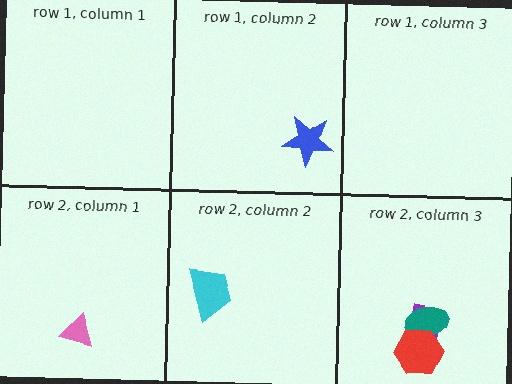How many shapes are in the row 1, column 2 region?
1.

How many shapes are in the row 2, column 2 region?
1.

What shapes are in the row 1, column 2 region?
The blue star.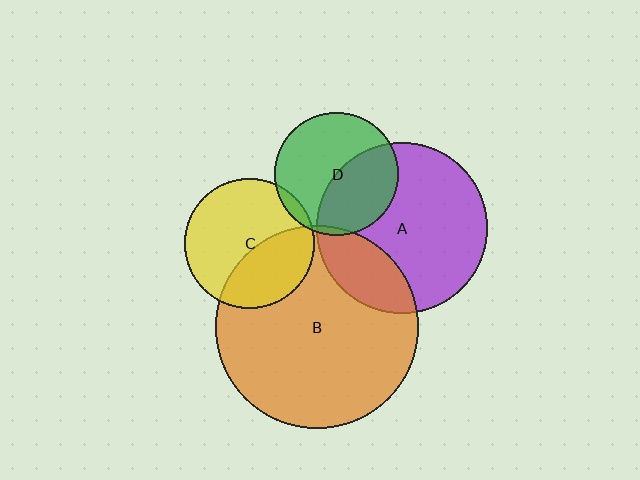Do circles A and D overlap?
Yes.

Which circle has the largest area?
Circle B (orange).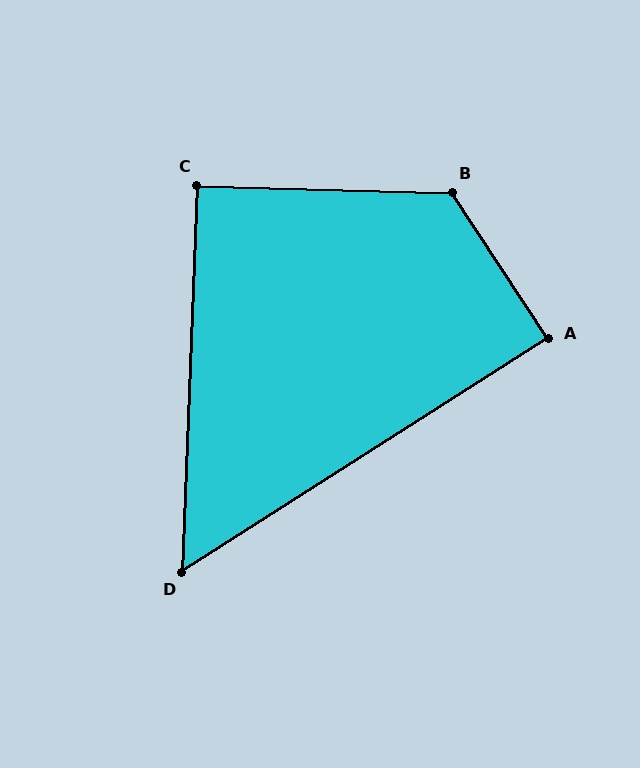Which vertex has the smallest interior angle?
D, at approximately 55 degrees.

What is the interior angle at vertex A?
Approximately 89 degrees (approximately right).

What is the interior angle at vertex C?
Approximately 91 degrees (approximately right).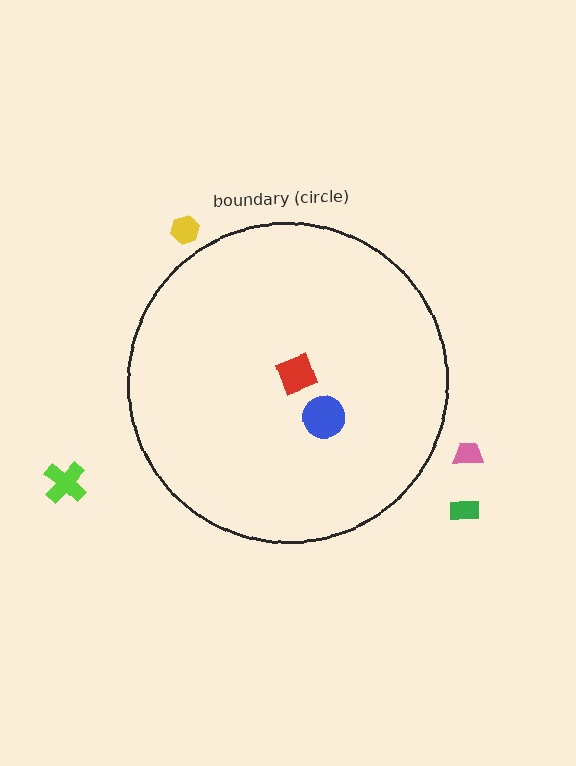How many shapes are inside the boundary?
2 inside, 4 outside.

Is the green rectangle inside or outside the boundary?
Outside.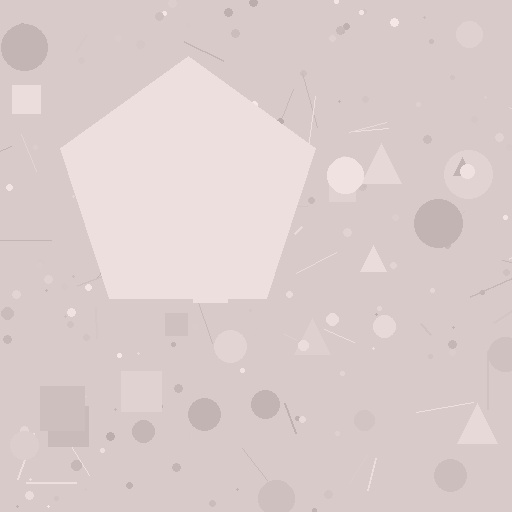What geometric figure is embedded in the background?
A pentagon is embedded in the background.